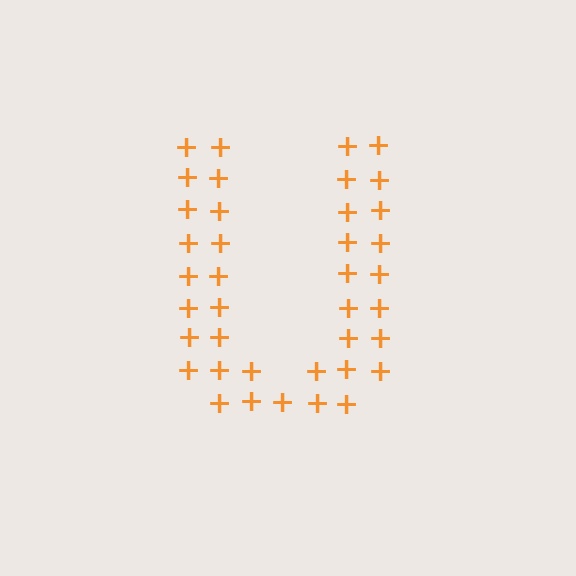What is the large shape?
The large shape is the letter U.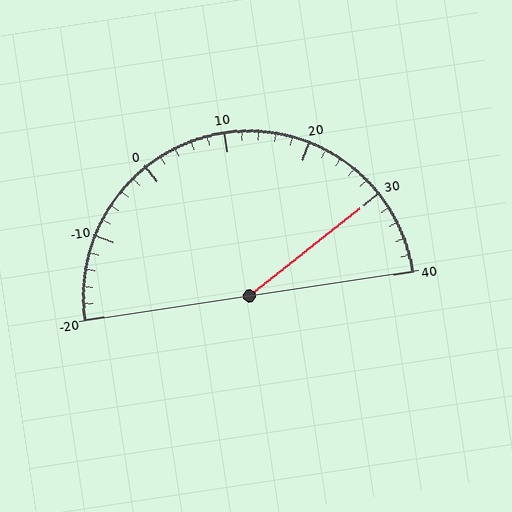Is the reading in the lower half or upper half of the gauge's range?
The reading is in the upper half of the range (-20 to 40).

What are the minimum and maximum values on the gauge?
The gauge ranges from -20 to 40.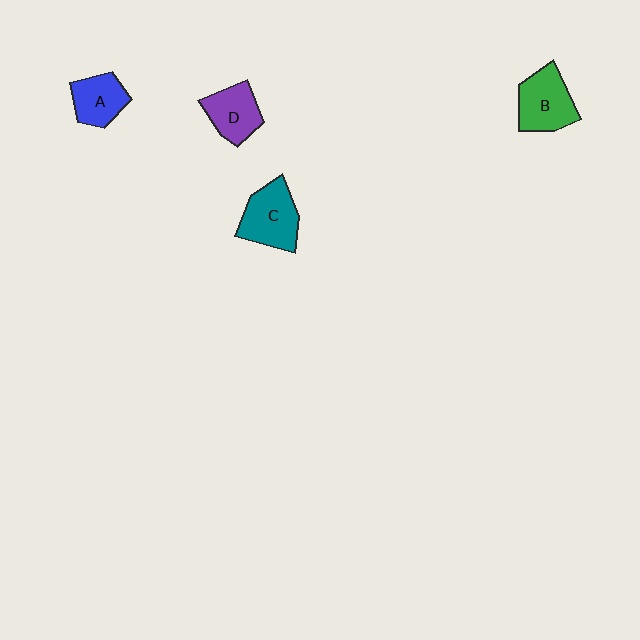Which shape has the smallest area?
Shape A (blue).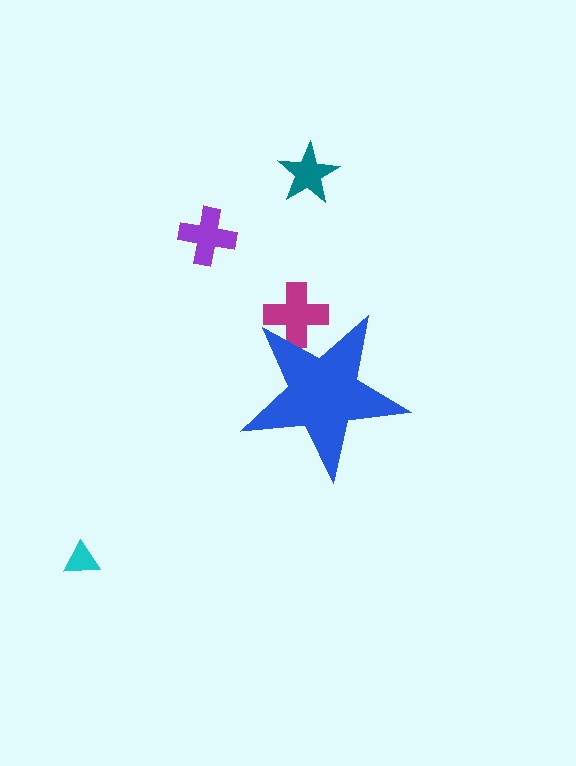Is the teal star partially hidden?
No, the teal star is fully visible.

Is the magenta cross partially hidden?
Yes, the magenta cross is partially hidden behind the blue star.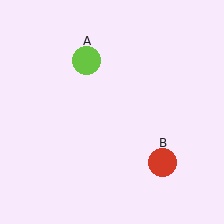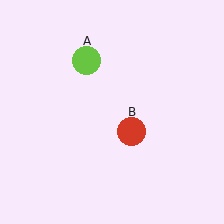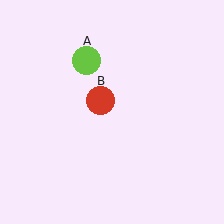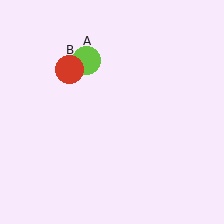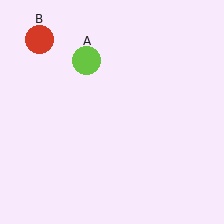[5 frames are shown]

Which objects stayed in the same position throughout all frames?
Lime circle (object A) remained stationary.